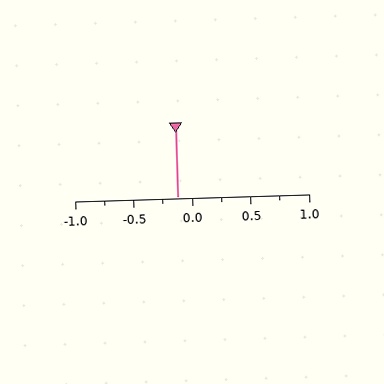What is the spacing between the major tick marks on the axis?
The major ticks are spaced 0.5 apart.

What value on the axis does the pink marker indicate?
The marker indicates approximately -0.12.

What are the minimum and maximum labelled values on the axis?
The axis runs from -1.0 to 1.0.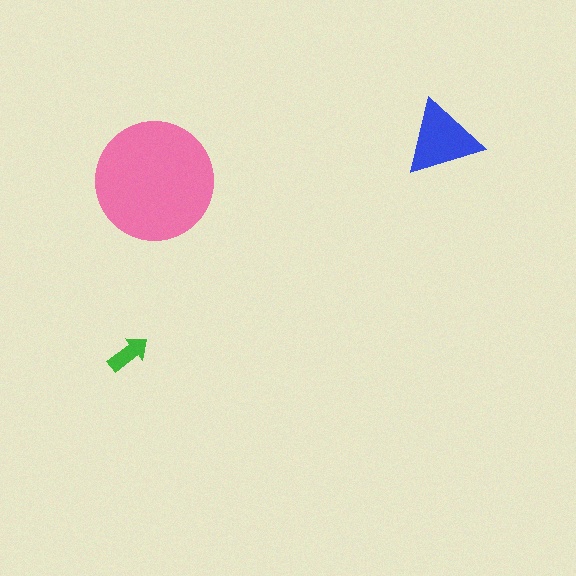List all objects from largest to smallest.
The pink circle, the blue triangle, the green arrow.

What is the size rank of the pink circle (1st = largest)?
1st.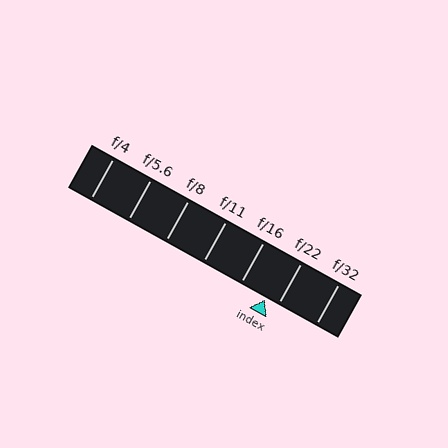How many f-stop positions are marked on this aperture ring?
There are 7 f-stop positions marked.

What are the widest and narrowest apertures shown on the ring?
The widest aperture shown is f/4 and the narrowest is f/32.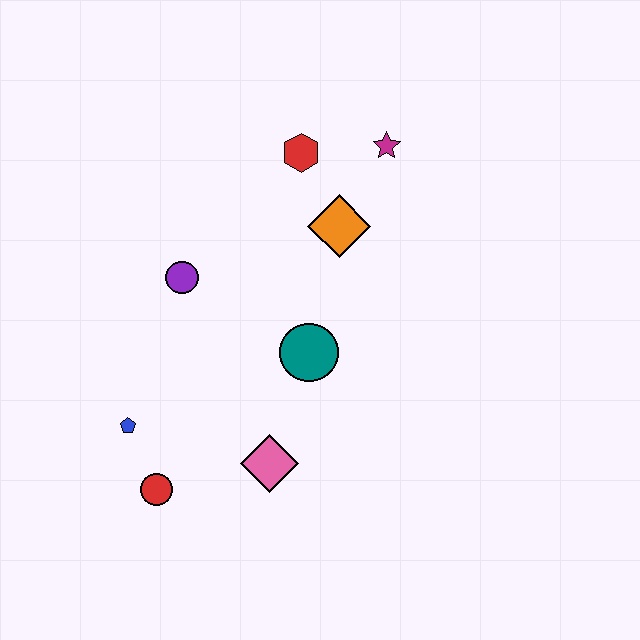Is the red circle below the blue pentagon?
Yes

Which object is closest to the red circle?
The blue pentagon is closest to the red circle.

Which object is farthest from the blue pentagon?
The magenta star is farthest from the blue pentagon.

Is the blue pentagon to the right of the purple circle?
No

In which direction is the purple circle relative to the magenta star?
The purple circle is to the left of the magenta star.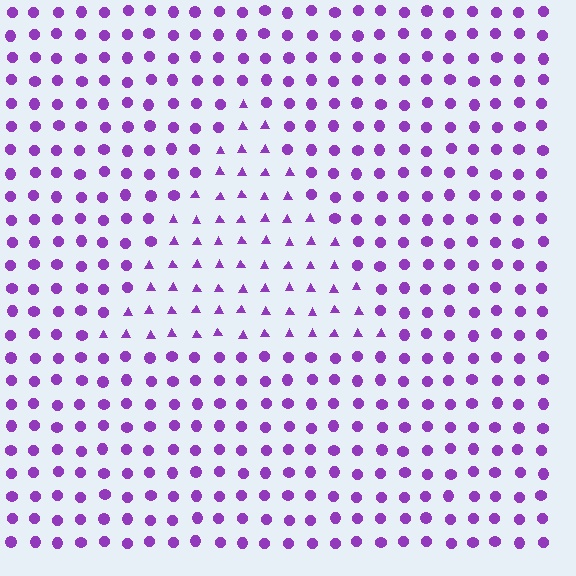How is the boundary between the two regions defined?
The boundary is defined by a change in element shape: triangles inside vs. circles outside. All elements share the same color and spacing.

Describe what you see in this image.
The image is filled with small purple elements arranged in a uniform grid. A triangle-shaped region contains triangles, while the surrounding area contains circles. The boundary is defined purely by the change in element shape.